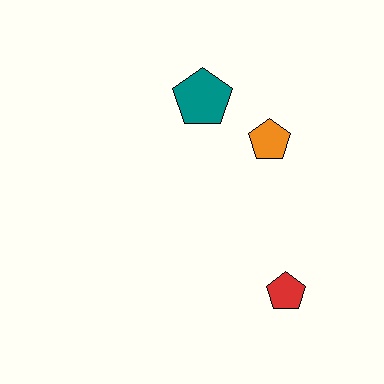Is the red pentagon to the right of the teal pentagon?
Yes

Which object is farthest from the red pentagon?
The teal pentagon is farthest from the red pentagon.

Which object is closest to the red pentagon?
The orange pentagon is closest to the red pentagon.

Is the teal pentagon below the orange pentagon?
No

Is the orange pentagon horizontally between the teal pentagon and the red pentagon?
Yes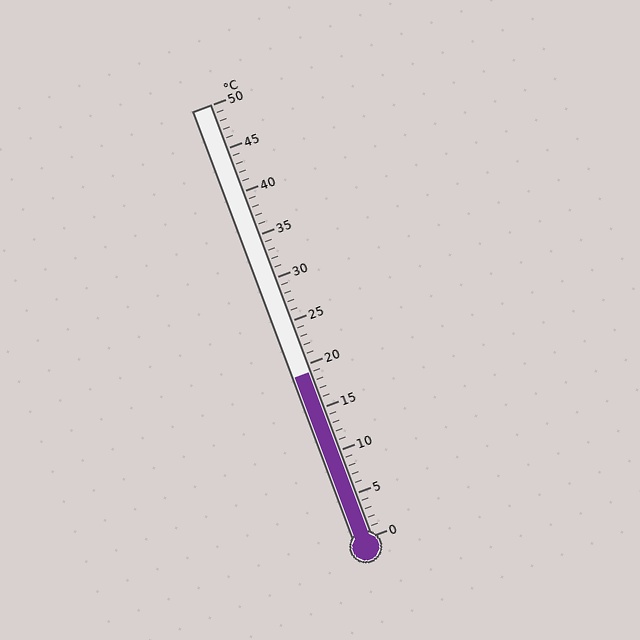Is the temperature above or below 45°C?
The temperature is below 45°C.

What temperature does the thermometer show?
The thermometer shows approximately 19°C.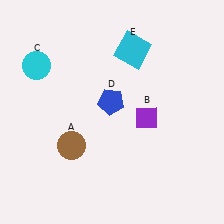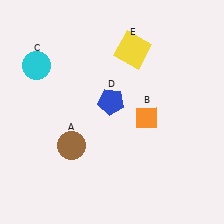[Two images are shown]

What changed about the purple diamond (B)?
In Image 1, B is purple. In Image 2, it changed to orange.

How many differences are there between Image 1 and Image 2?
There are 2 differences between the two images.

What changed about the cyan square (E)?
In Image 1, E is cyan. In Image 2, it changed to yellow.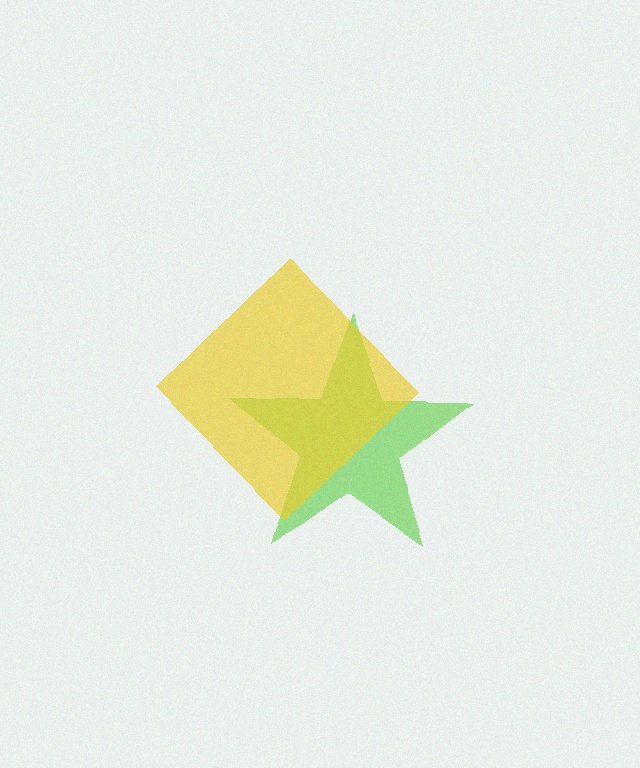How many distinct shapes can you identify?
There are 2 distinct shapes: a lime star, a yellow diamond.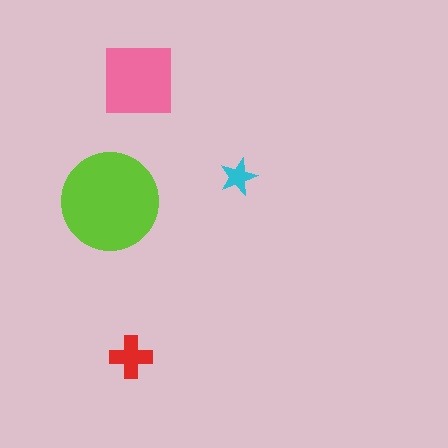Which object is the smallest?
The cyan star.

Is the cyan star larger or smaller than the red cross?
Smaller.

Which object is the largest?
The lime circle.